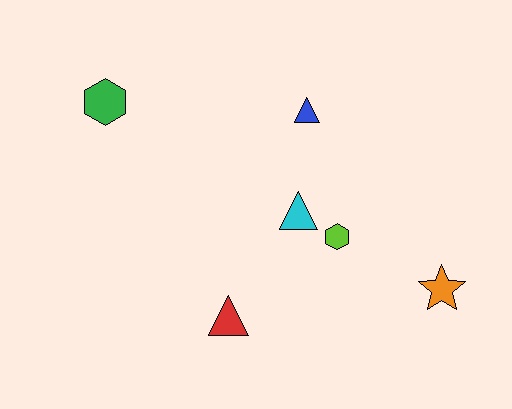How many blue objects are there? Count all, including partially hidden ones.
There is 1 blue object.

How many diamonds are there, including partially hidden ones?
There are no diamonds.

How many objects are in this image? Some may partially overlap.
There are 6 objects.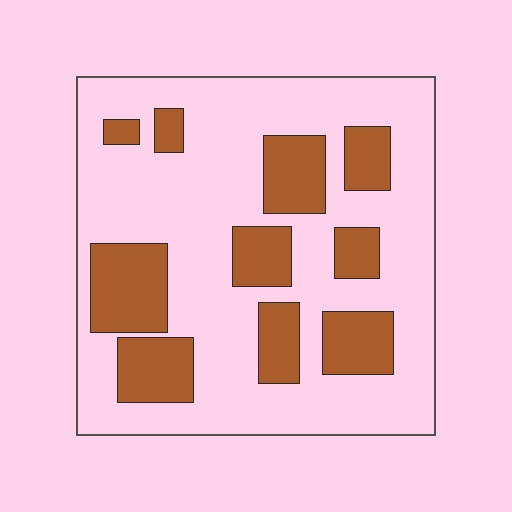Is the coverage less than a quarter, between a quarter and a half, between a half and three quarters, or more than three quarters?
Between a quarter and a half.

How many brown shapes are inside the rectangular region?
10.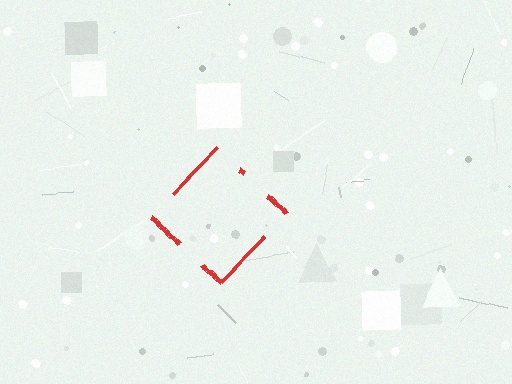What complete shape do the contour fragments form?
The contour fragments form a diamond.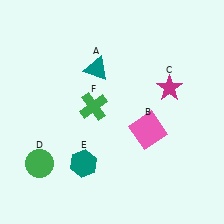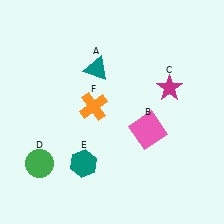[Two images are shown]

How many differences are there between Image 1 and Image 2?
There is 1 difference between the two images.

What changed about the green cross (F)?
In Image 1, F is green. In Image 2, it changed to orange.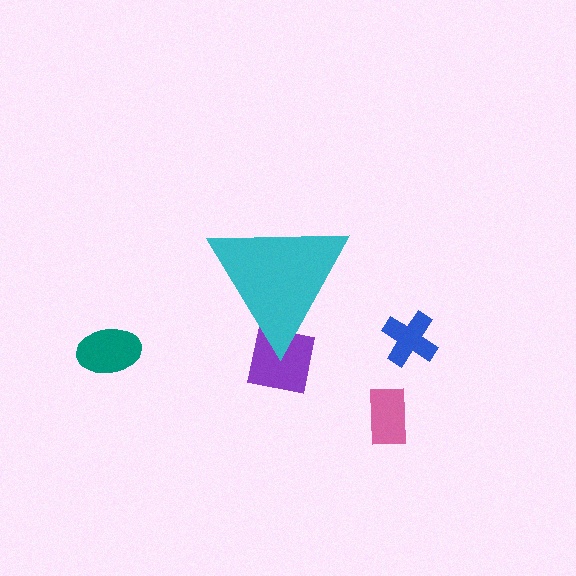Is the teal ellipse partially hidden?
No, the teal ellipse is fully visible.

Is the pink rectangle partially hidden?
No, the pink rectangle is fully visible.